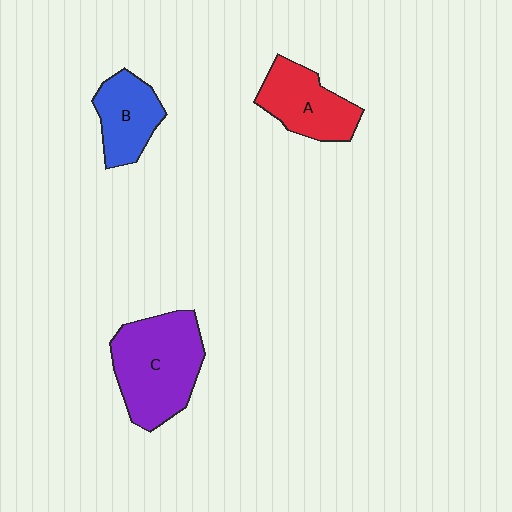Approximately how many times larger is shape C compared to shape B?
Approximately 1.8 times.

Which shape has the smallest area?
Shape B (blue).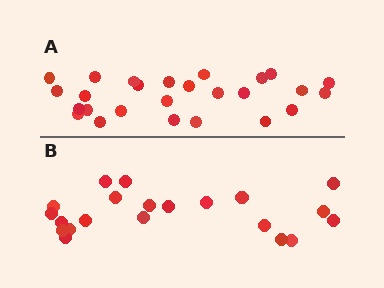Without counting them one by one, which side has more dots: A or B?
Region A (the top region) has more dots.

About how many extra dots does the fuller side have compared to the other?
Region A has about 5 more dots than region B.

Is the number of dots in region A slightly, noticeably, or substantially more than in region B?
Region A has only slightly more — the two regions are fairly close. The ratio is roughly 1.2 to 1.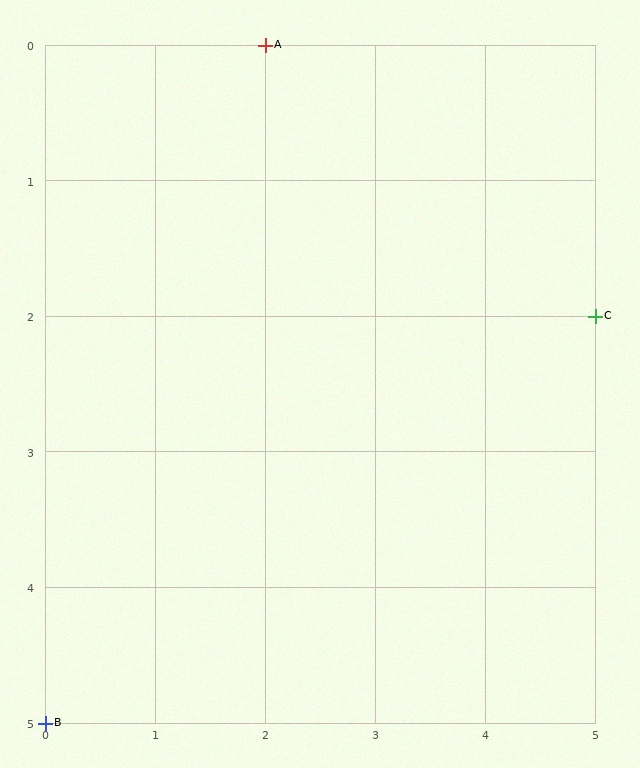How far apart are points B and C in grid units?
Points B and C are 5 columns and 3 rows apart (about 5.8 grid units diagonally).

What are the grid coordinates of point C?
Point C is at grid coordinates (5, 2).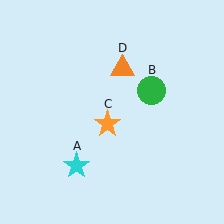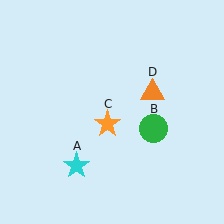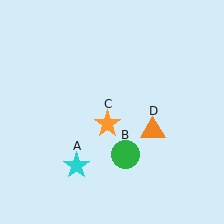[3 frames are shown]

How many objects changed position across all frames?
2 objects changed position: green circle (object B), orange triangle (object D).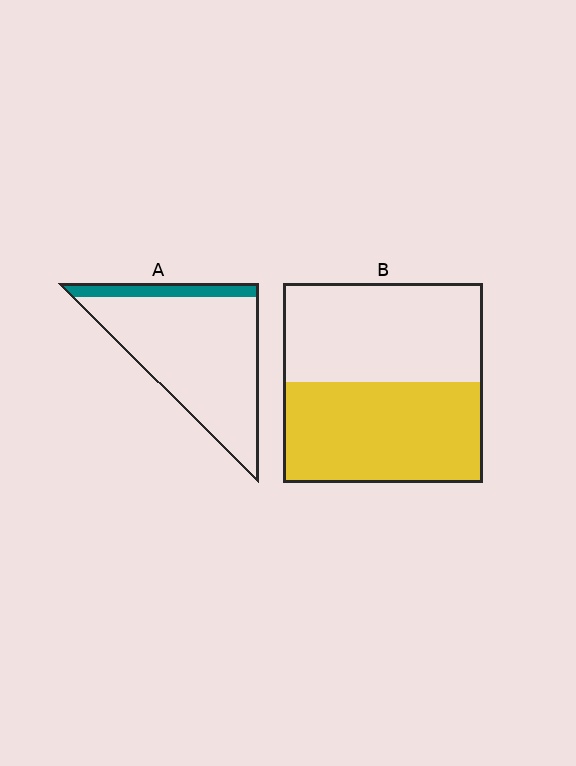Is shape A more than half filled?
No.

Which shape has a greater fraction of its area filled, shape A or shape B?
Shape B.